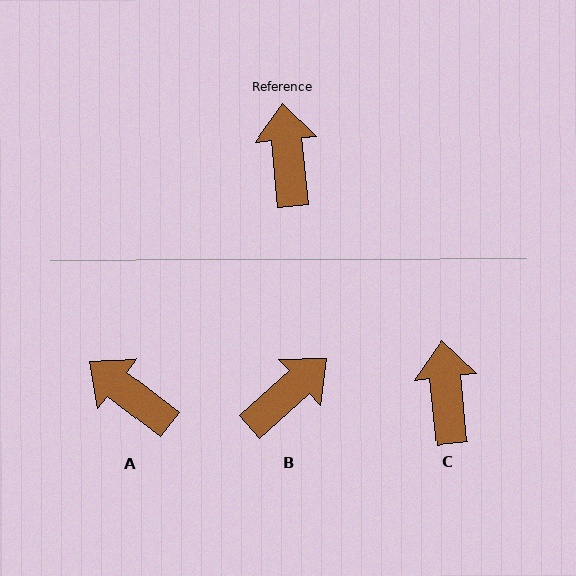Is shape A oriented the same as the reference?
No, it is off by about 46 degrees.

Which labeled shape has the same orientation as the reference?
C.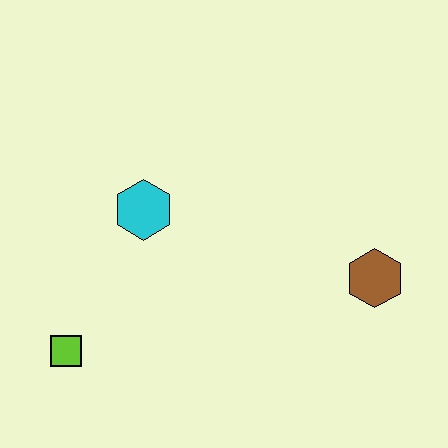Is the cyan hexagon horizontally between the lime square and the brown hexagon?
Yes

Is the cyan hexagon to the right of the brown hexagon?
No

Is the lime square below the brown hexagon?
Yes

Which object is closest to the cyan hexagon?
The lime square is closest to the cyan hexagon.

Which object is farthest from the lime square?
The brown hexagon is farthest from the lime square.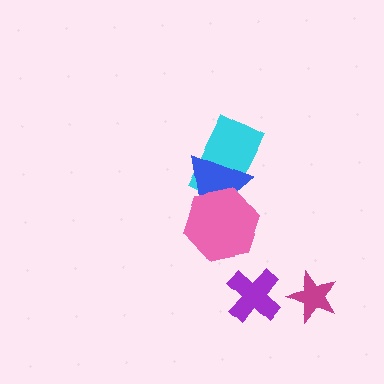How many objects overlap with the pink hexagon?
2 objects overlap with the pink hexagon.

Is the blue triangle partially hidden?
Yes, it is partially covered by another shape.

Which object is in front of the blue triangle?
The pink hexagon is in front of the blue triangle.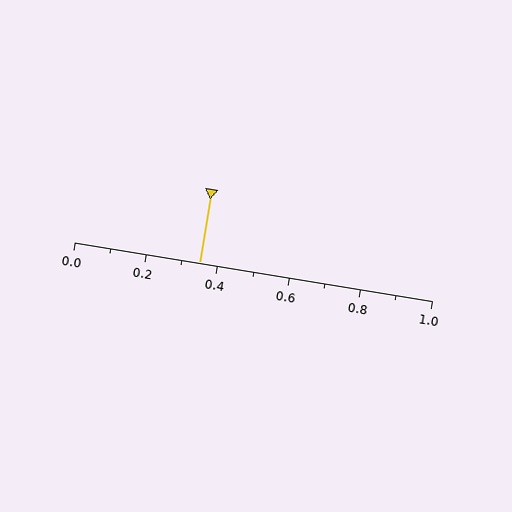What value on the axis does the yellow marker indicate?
The marker indicates approximately 0.35.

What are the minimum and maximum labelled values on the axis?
The axis runs from 0.0 to 1.0.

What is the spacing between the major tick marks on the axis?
The major ticks are spaced 0.2 apart.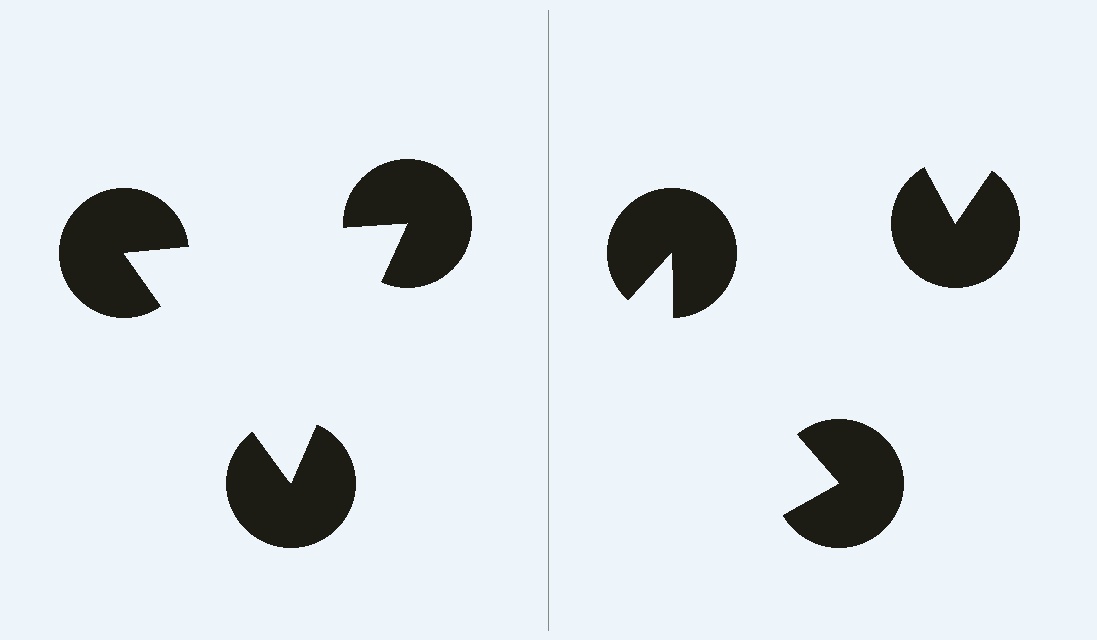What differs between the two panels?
The pac-man discs are positioned identically on both sides; only the wedge orientations differ. On the left they align to a triangle; on the right they are misaligned.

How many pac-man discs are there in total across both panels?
6 — 3 on each side.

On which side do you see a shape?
An illusory triangle appears on the left side. On the right side the wedge cuts are rotated, so no coherent shape forms.